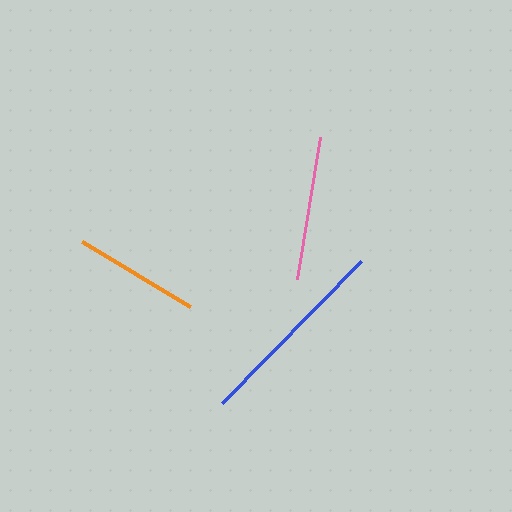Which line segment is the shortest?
The orange line is the shortest at approximately 126 pixels.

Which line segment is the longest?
The blue line is the longest at approximately 198 pixels.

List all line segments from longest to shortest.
From longest to shortest: blue, pink, orange.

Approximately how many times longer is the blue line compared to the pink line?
The blue line is approximately 1.4 times the length of the pink line.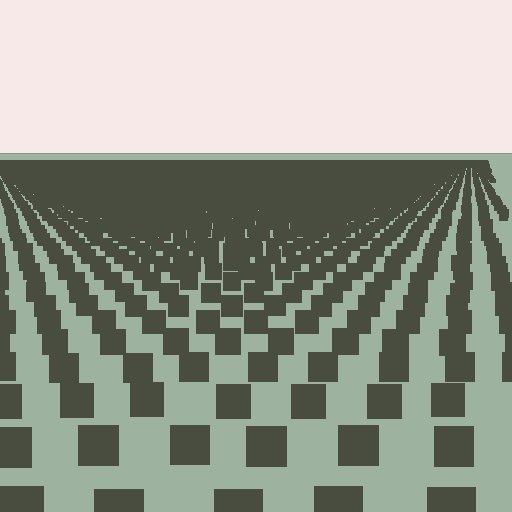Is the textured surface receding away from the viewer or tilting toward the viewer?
The surface is receding away from the viewer. Texture elements get smaller and denser toward the top.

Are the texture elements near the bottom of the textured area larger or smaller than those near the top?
Larger. Near the bottom, elements are closer to the viewer and appear at a bigger on-screen size.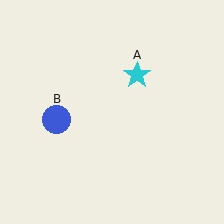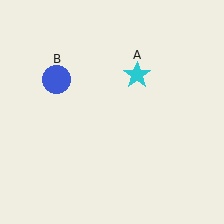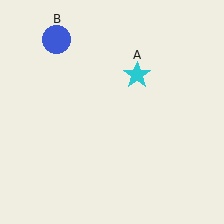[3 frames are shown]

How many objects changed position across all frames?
1 object changed position: blue circle (object B).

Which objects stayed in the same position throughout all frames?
Cyan star (object A) remained stationary.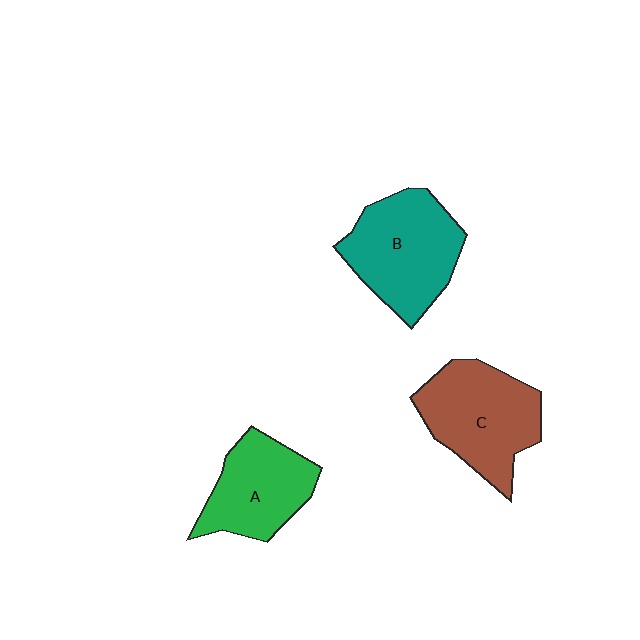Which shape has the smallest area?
Shape A (green).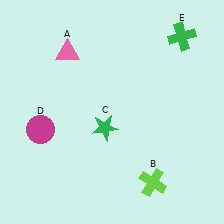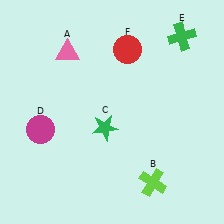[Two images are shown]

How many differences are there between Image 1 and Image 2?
There is 1 difference between the two images.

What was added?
A red circle (F) was added in Image 2.